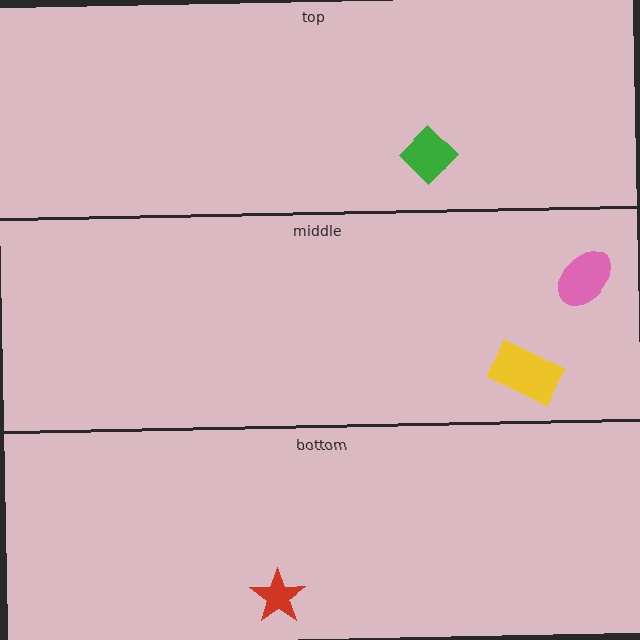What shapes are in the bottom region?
The red star.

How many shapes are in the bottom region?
1.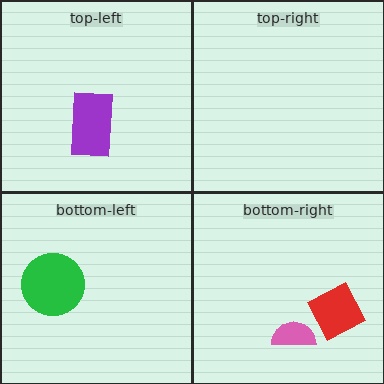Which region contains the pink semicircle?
The bottom-right region.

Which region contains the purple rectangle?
The top-left region.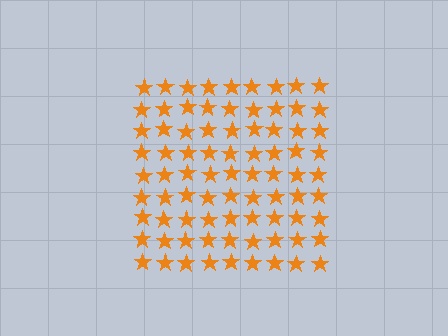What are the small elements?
The small elements are stars.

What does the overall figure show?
The overall figure shows a square.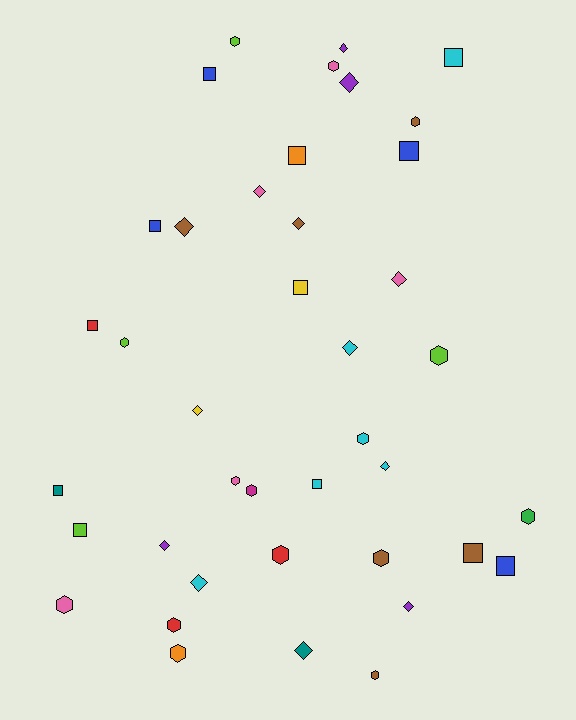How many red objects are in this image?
There are 3 red objects.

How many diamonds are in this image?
There are 13 diamonds.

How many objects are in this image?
There are 40 objects.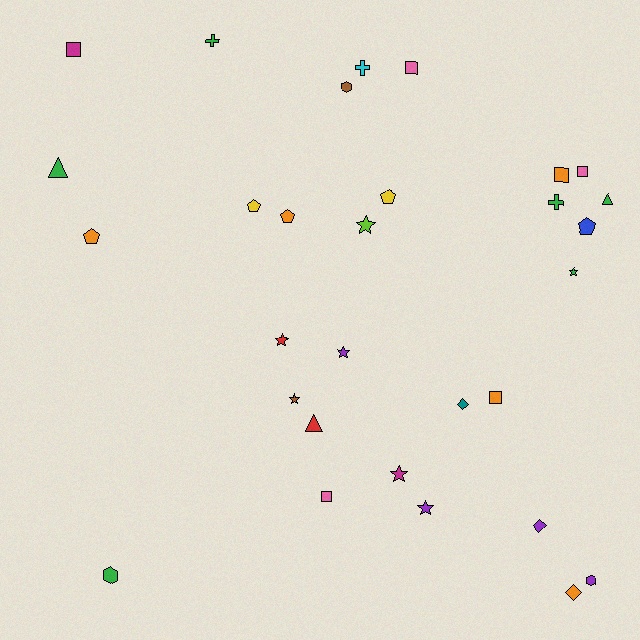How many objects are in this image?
There are 30 objects.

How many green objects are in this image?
There are 6 green objects.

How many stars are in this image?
There are 7 stars.